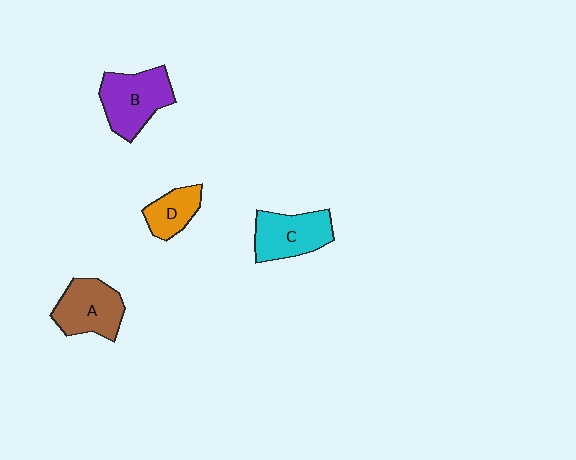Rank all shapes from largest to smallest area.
From largest to smallest: B (purple), C (cyan), A (brown), D (orange).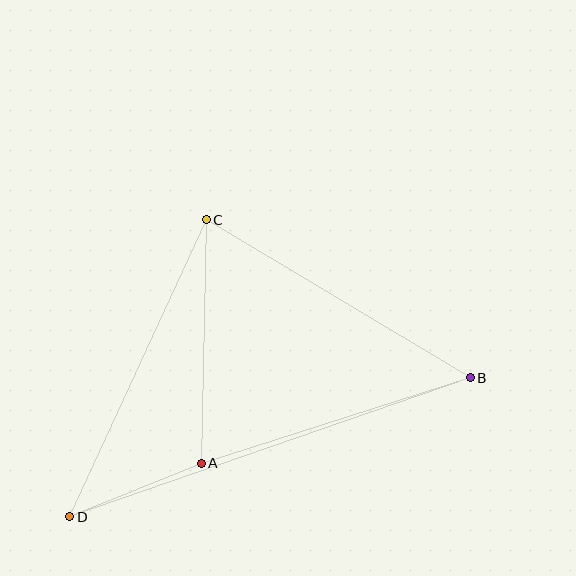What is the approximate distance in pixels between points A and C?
The distance between A and C is approximately 244 pixels.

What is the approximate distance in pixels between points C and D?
The distance between C and D is approximately 327 pixels.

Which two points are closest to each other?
Points A and D are closest to each other.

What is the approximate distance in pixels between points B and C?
The distance between B and C is approximately 308 pixels.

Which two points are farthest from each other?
Points B and D are farthest from each other.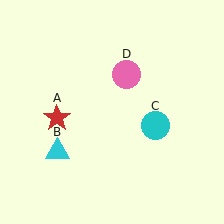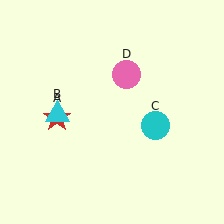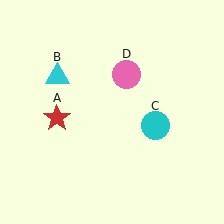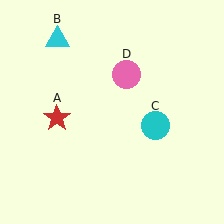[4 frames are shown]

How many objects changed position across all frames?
1 object changed position: cyan triangle (object B).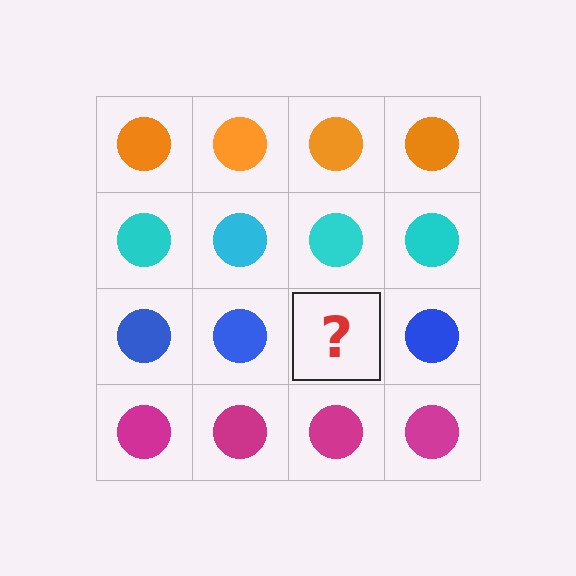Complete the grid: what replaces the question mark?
The question mark should be replaced with a blue circle.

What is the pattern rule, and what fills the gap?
The rule is that each row has a consistent color. The gap should be filled with a blue circle.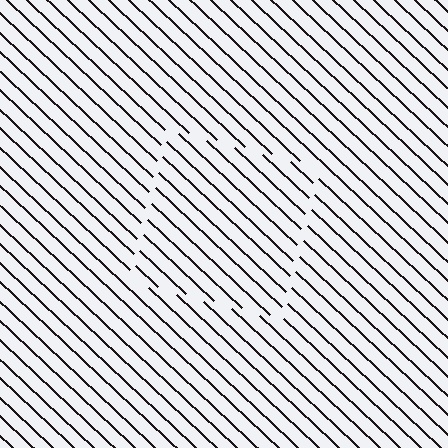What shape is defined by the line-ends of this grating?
An illusory square. The interior of the shape contains the same grating, shifted by half a period — the contour is defined by the phase discontinuity where line-ends from the inner and outer gratings abut.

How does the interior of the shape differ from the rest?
The interior of the shape contains the same grating, shifted by half a period — the contour is defined by the phase discontinuity where line-ends from the inner and outer gratings abut.